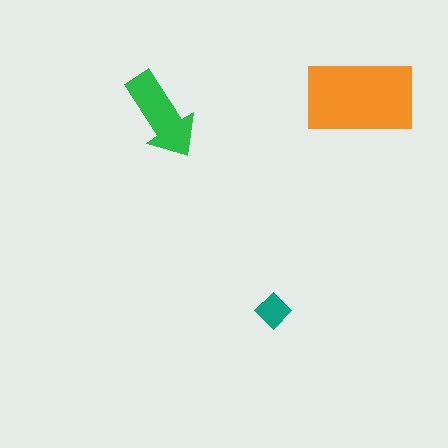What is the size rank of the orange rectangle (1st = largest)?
1st.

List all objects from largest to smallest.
The orange rectangle, the green arrow, the teal diamond.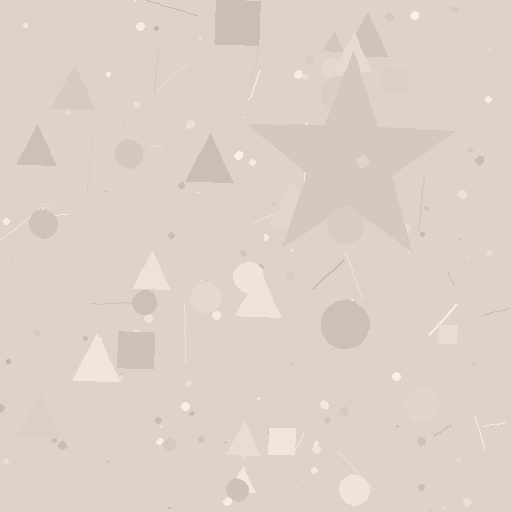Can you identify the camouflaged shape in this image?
The camouflaged shape is a star.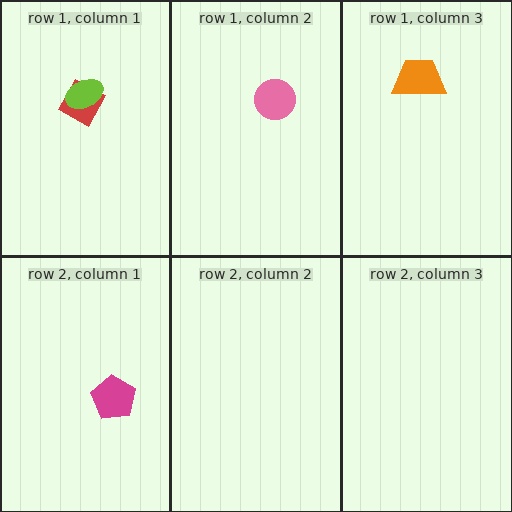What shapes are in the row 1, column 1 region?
The red square, the lime ellipse.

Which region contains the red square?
The row 1, column 1 region.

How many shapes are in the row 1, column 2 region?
1.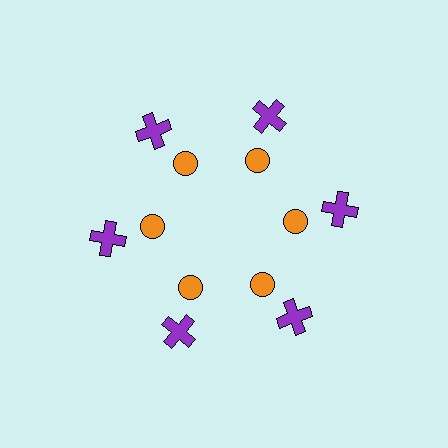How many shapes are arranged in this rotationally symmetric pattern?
There are 12 shapes, arranged in 6 groups of 2.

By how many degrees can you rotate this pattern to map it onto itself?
The pattern maps onto itself every 60 degrees of rotation.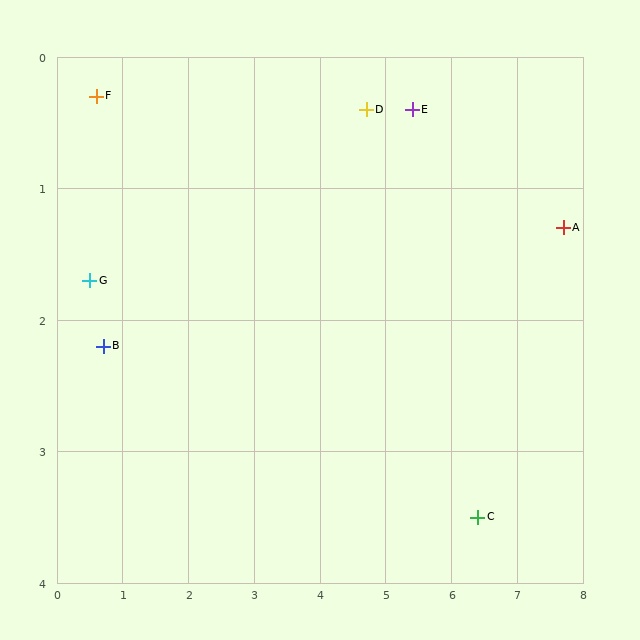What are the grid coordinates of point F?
Point F is at approximately (0.6, 0.3).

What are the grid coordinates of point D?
Point D is at approximately (4.7, 0.4).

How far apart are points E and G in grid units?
Points E and G are about 5.1 grid units apart.